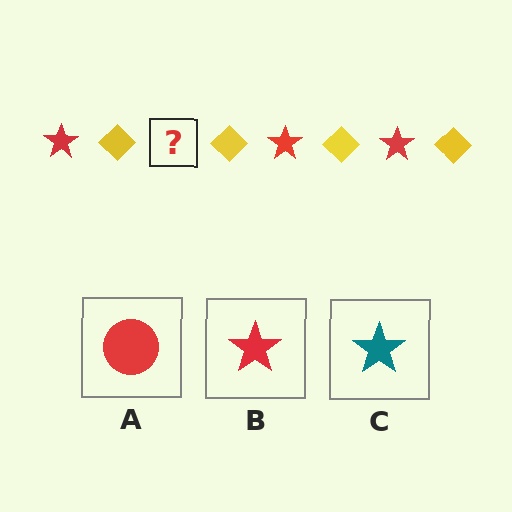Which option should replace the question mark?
Option B.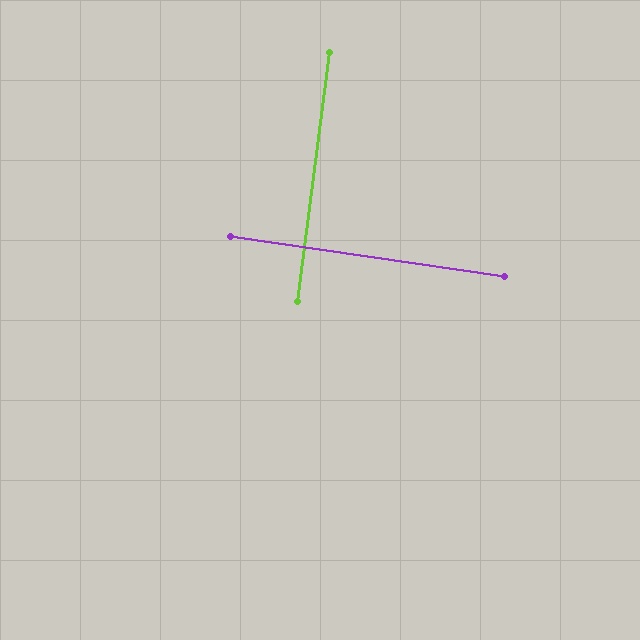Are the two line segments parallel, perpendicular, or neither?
Perpendicular — they meet at approximately 89°.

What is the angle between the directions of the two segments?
Approximately 89 degrees.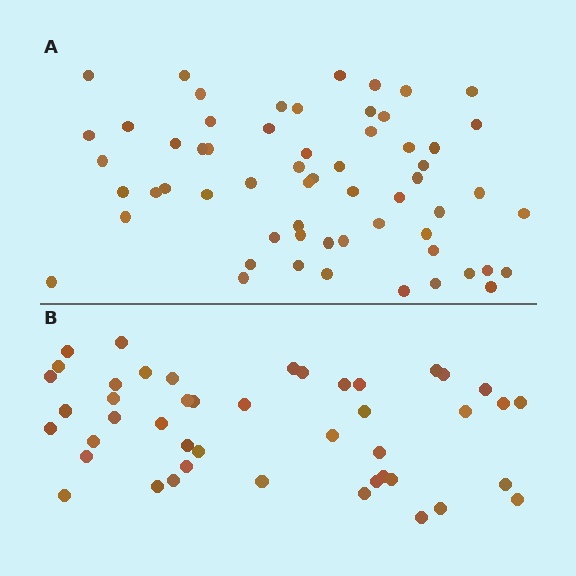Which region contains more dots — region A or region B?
Region A (the top region) has more dots.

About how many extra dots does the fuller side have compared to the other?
Region A has approximately 15 more dots than region B.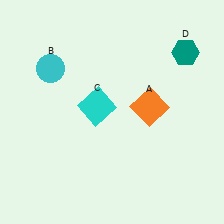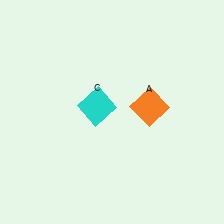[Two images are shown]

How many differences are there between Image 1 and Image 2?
There are 2 differences between the two images.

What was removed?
The cyan circle (B), the teal hexagon (D) were removed in Image 2.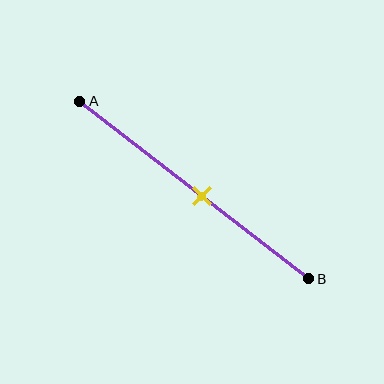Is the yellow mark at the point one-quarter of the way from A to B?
No, the mark is at about 55% from A, not at the 25% one-quarter point.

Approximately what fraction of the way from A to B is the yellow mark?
The yellow mark is approximately 55% of the way from A to B.